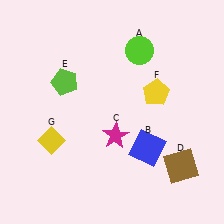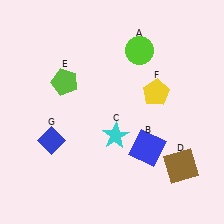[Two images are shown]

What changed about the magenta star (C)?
In Image 1, C is magenta. In Image 2, it changed to cyan.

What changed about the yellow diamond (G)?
In Image 1, G is yellow. In Image 2, it changed to blue.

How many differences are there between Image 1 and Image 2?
There are 2 differences between the two images.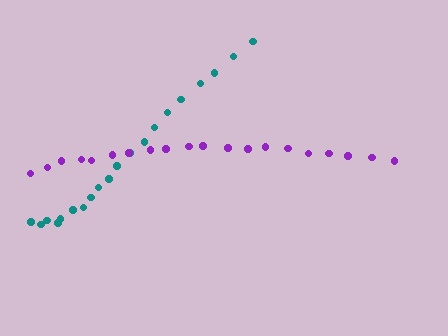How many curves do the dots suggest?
There are 2 distinct paths.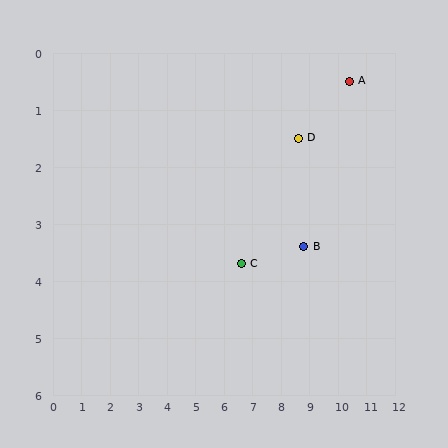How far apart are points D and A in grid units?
Points D and A are about 2.1 grid units apart.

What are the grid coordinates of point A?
Point A is at approximately (10.4, 0.5).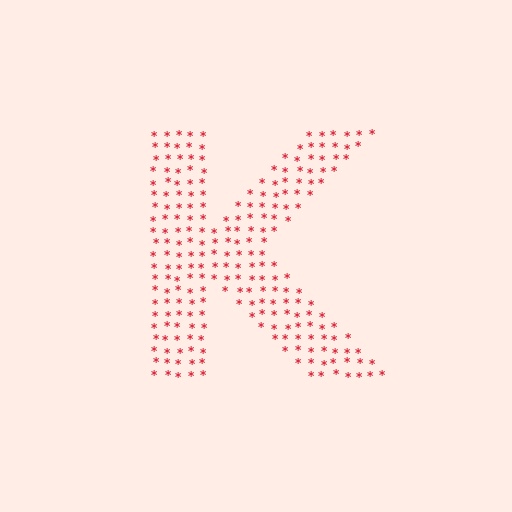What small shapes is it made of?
It is made of small asterisks.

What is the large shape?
The large shape is the letter K.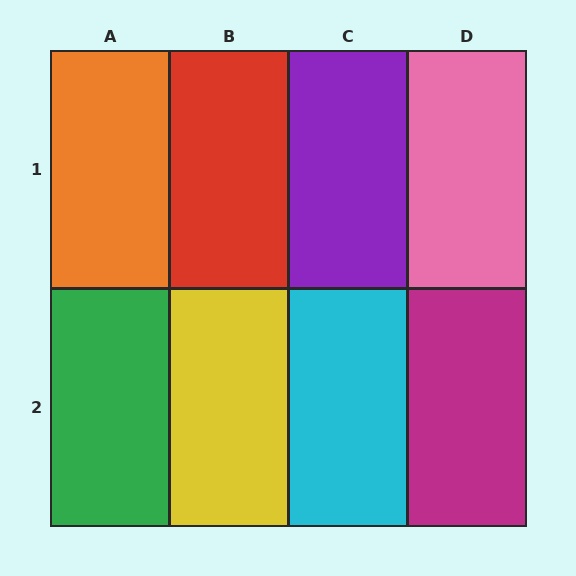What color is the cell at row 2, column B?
Yellow.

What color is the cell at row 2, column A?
Green.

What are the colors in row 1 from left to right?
Orange, red, purple, pink.